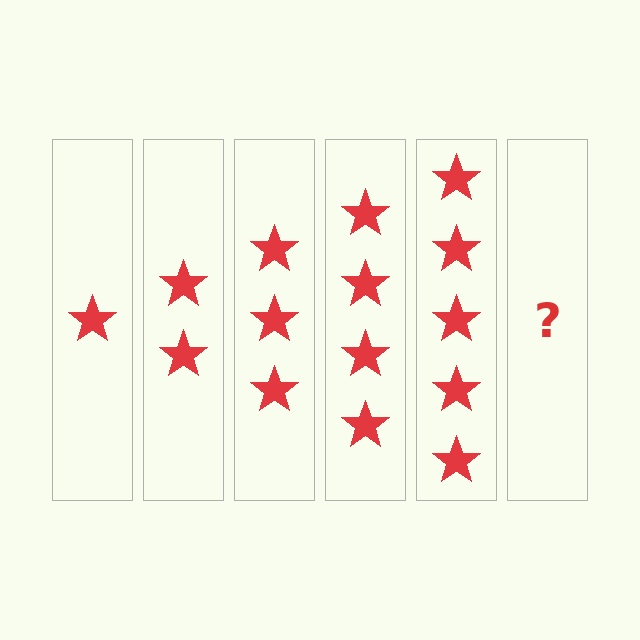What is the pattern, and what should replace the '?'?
The pattern is that each step adds one more star. The '?' should be 6 stars.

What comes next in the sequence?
The next element should be 6 stars.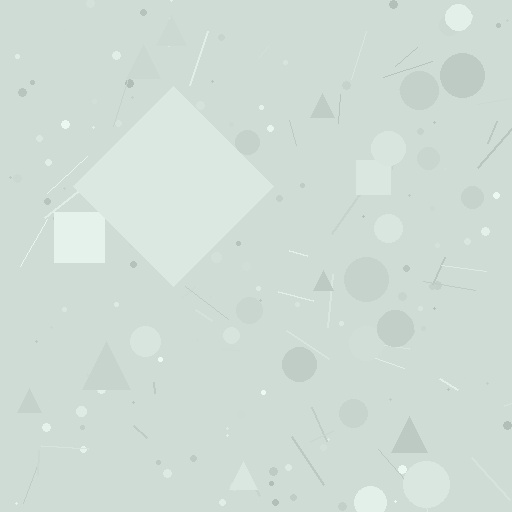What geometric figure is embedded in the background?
A diamond is embedded in the background.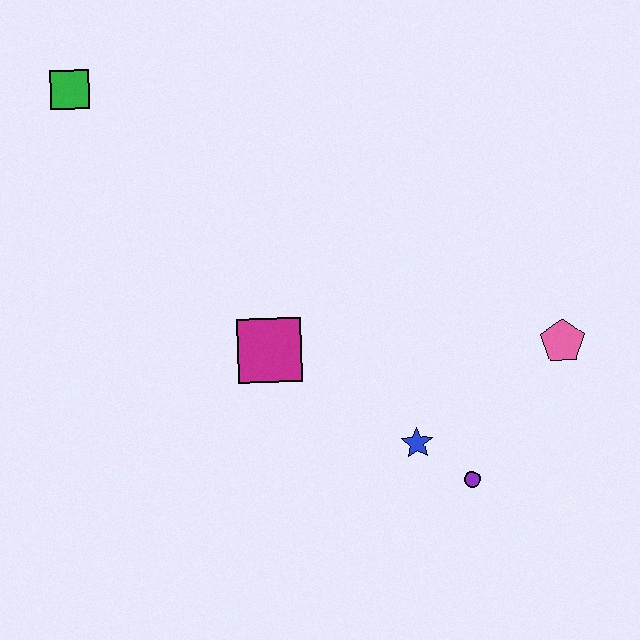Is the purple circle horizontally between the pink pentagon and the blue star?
Yes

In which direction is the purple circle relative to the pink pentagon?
The purple circle is below the pink pentagon.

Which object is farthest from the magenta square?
The green square is farthest from the magenta square.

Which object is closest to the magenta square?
The blue star is closest to the magenta square.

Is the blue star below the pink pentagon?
Yes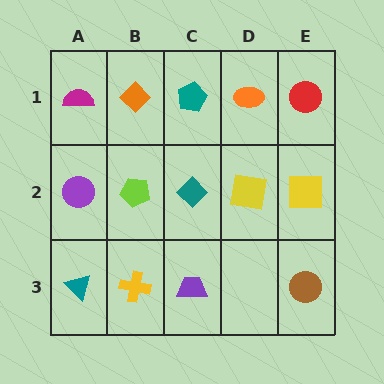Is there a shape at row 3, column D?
No, that cell is empty.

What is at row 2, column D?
A yellow square.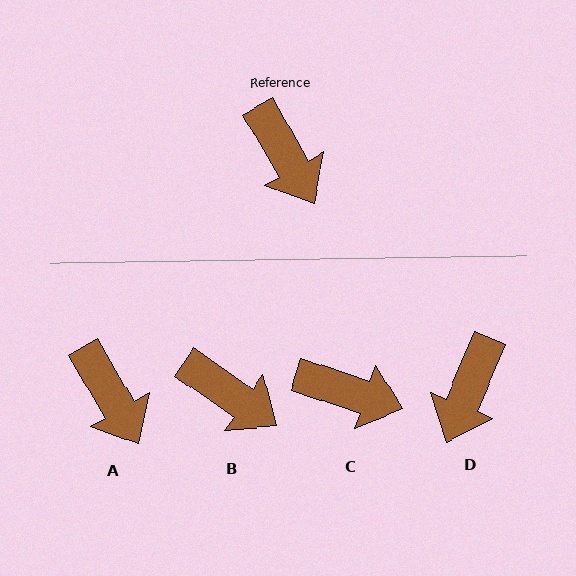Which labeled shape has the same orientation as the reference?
A.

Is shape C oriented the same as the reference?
No, it is off by about 42 degrees.